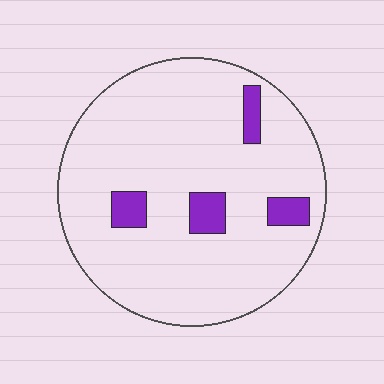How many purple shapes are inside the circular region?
4.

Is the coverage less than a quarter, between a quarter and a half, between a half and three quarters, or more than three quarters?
Less than a quarter.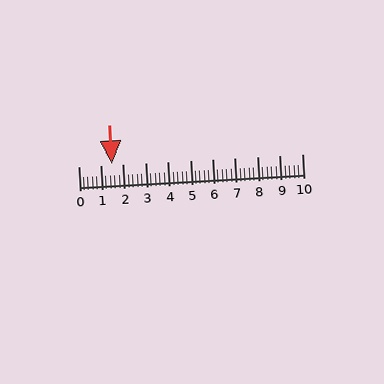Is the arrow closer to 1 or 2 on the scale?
The arrow is closer to 2.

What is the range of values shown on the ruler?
The ruler shows values from 0 to 10.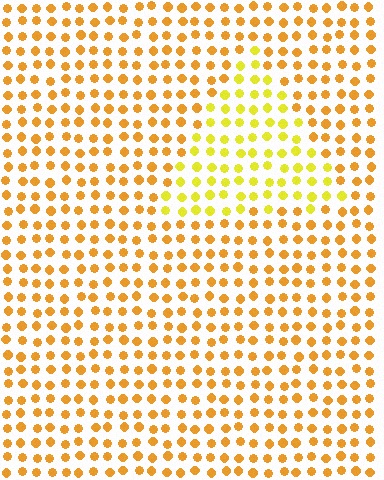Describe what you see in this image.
The image is filled with small orange elements in a uniform arrangement. A triangle-shaped region is visible where the elements are tinted to a slightly different hue, forming a subtle color boundary.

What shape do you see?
I see a triangle.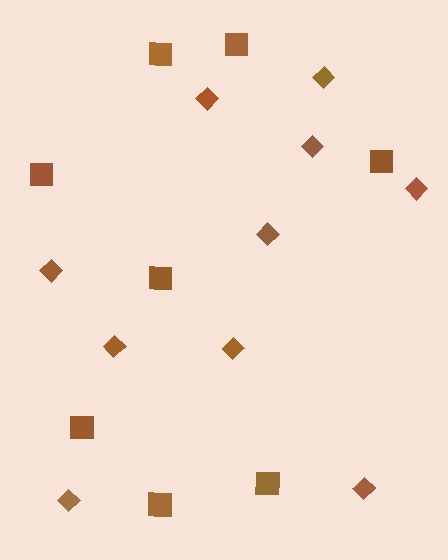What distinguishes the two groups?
There are 2 groups: one group of squares (8) and one group of diamonds (10).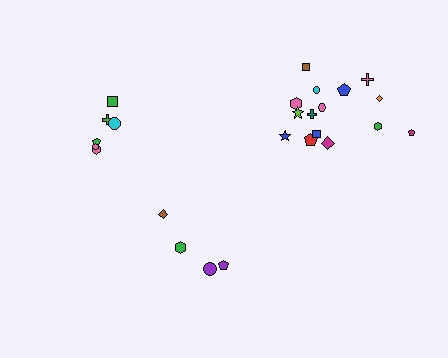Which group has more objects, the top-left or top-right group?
The top-right group.